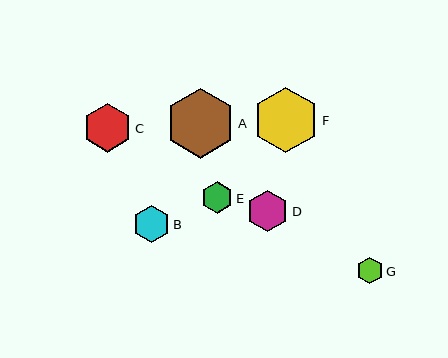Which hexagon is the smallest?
Hexagon G is the smallest with a size of approximately 27 pixels.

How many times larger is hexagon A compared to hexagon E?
Hexagon A is approximately 2.2 times the size of hexagon E.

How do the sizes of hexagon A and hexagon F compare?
Hexagon A and hexagon F are approximately the same size.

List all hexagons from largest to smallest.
From largest to smallest: A, F, C, D, B, E, G.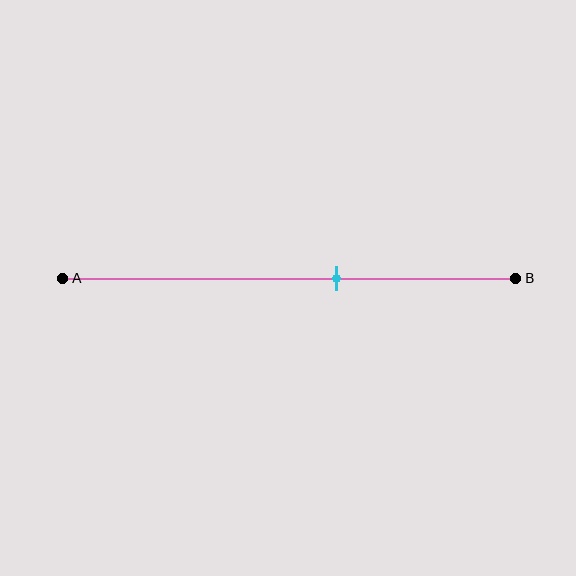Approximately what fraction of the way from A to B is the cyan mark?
The cyan mark is approximately 60% of the way from A to B.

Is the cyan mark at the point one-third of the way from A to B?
No, the mark is at about 60% from A, not at the 33% one-third point.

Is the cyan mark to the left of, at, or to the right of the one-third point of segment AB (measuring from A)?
The cyan mark is to the right of the one-third point of segment AB.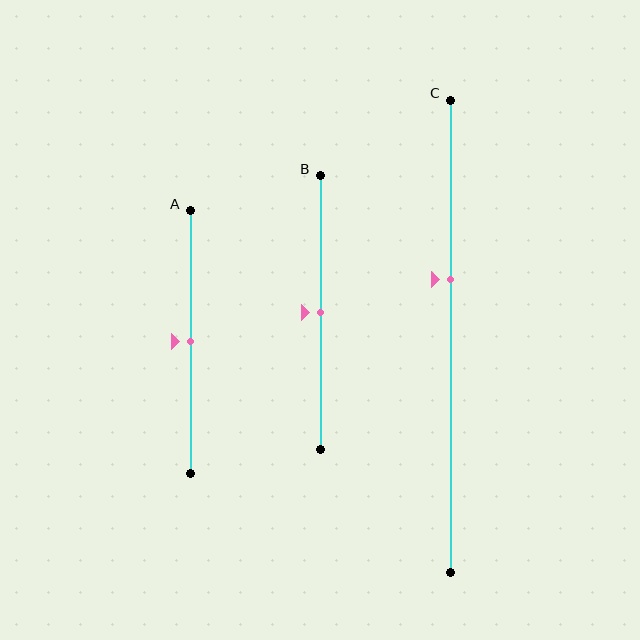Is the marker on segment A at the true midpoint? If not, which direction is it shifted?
Yes, the marker on segment A is at the true midpoint.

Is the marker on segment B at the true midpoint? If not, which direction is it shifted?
Yes, the marker on segment B is at the true midpoint.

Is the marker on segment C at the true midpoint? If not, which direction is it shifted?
No, the marker on segment C is shifted upward by about 12% of the segment length.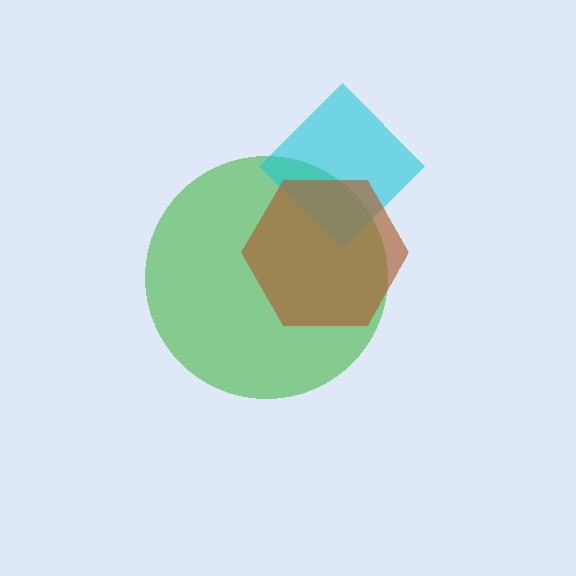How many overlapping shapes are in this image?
There are 3 overlapping shapes in the image.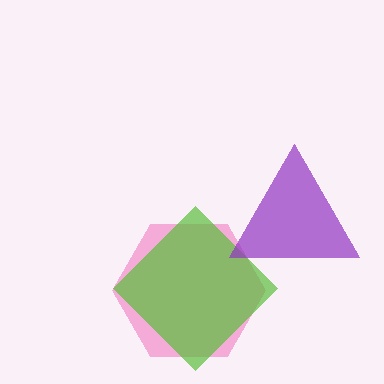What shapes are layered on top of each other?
The layered shapes are: a pink hexagon, a lime diamond, a purple triangle.